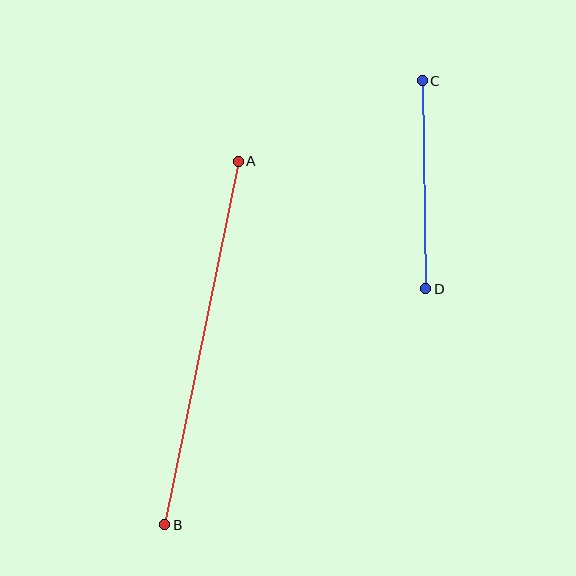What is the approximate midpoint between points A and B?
The midpoint is at approximately (202, 343) pixels.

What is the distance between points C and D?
The distance is approximately 208 pixels.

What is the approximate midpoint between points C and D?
The midpoint is at approximately (424, 185) pixels.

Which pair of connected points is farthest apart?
Points A and B are farthest apart.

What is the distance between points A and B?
The distance is approximately 370 pixels.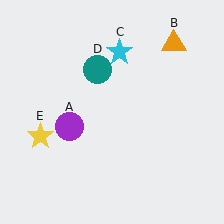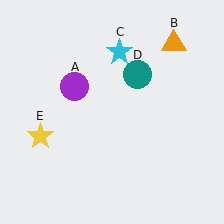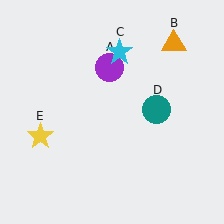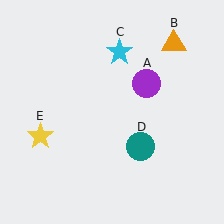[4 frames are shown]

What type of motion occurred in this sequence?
The purple circle (object A), teal circle (object D) rotated clockwise around the center of the scene.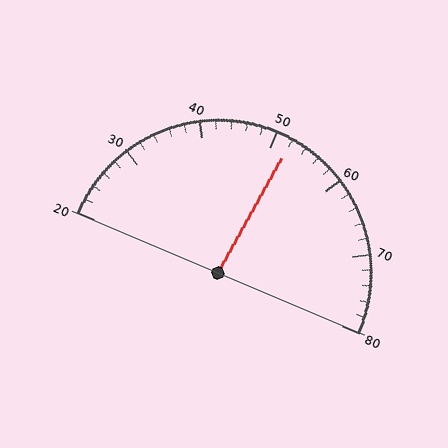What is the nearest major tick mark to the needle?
The nearest major tick mark is 50.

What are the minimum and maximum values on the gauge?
The gauge ranges from 20 to 80.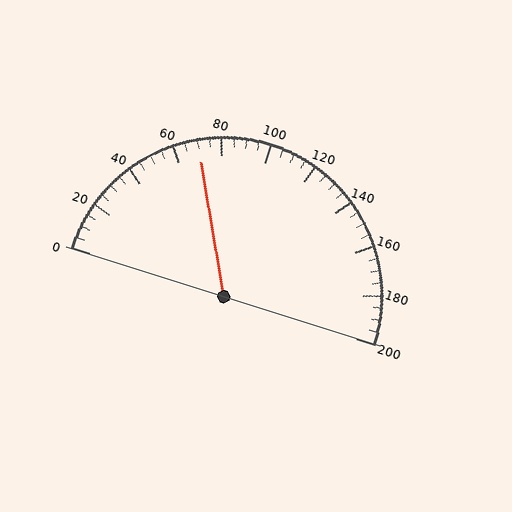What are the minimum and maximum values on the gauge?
The gauge ranges from 0 to 200.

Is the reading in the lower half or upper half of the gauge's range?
The reading is in the lower half of the range (0 to 200).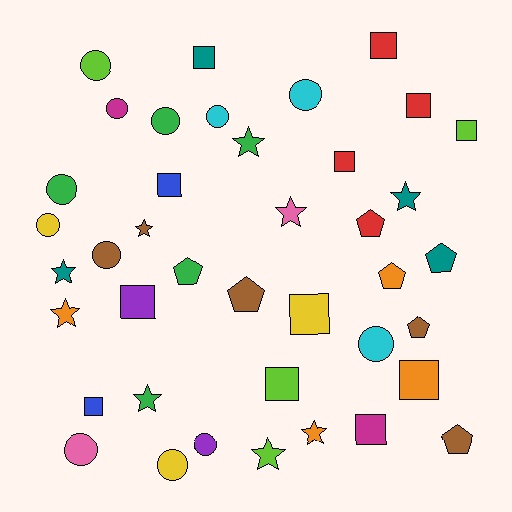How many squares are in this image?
There are 12 squares.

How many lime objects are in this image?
There are 4 lime objects.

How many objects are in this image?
There are 40 objects.